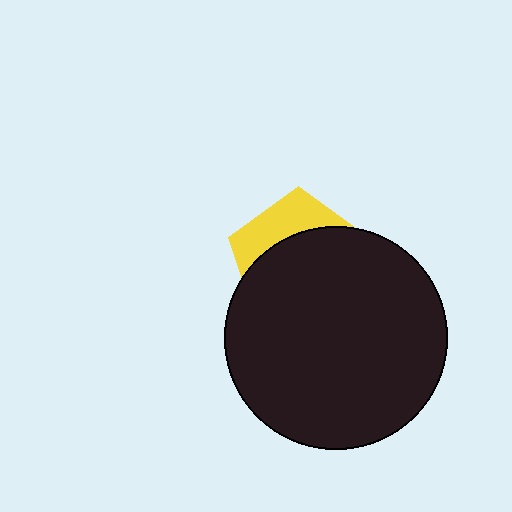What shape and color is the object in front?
The object in front is a black circle.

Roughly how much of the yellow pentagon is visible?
A small part of it is visible (roughly 31%).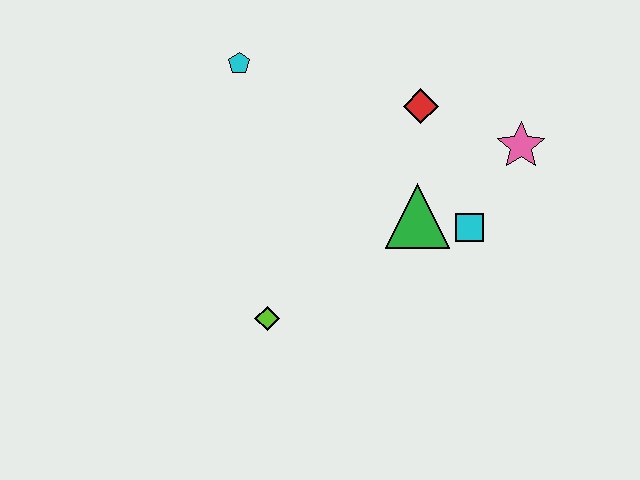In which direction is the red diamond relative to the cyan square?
The red diamond is above the cyan square.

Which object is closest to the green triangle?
The cyan square is closest to the green triangle.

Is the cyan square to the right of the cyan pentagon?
Yes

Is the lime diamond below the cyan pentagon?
Yes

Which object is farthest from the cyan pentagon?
The pink star is farthest from the cyan pentagon.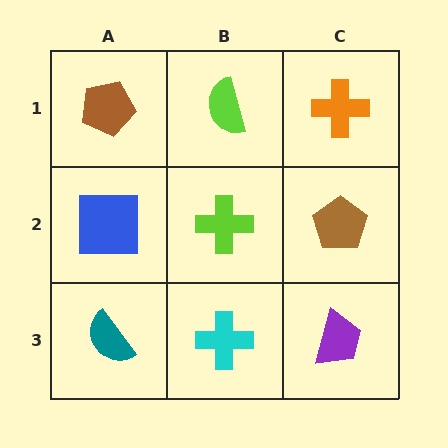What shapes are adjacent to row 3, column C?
A brown pentagon (row 2, column C), a cyan cross (row 3, column B).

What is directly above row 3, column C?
A brown pentagon.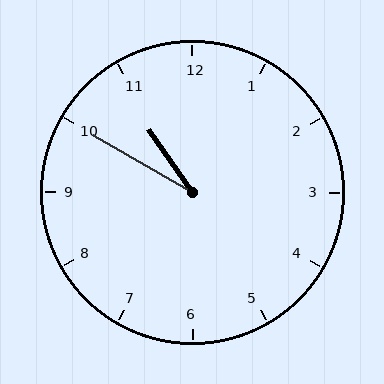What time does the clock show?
10:50.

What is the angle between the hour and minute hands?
Approximately 25 degrees.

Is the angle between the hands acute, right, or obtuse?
It is acute.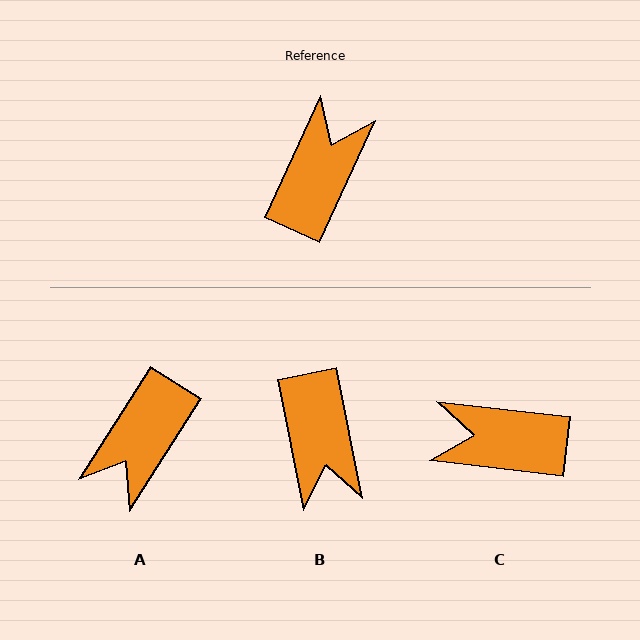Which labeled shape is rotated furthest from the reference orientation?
A, about 172 degrees away.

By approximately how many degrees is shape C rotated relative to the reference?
Approximately 108 degrees counter-clockwise.